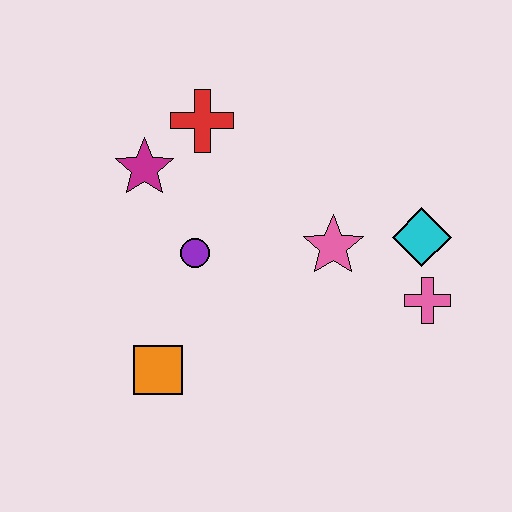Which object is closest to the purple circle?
The magenta star is closest to the purple circle.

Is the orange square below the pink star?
Yes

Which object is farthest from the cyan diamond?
The orange square is farthest from the cyan diamond.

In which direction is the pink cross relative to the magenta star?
The pink cross is to the right of the magenta star.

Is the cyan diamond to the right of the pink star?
Yes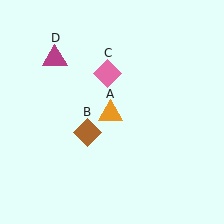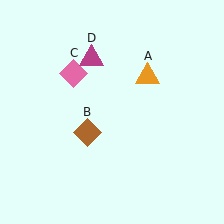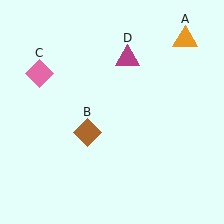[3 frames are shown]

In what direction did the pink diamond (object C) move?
The pink diamond (object C) moved left.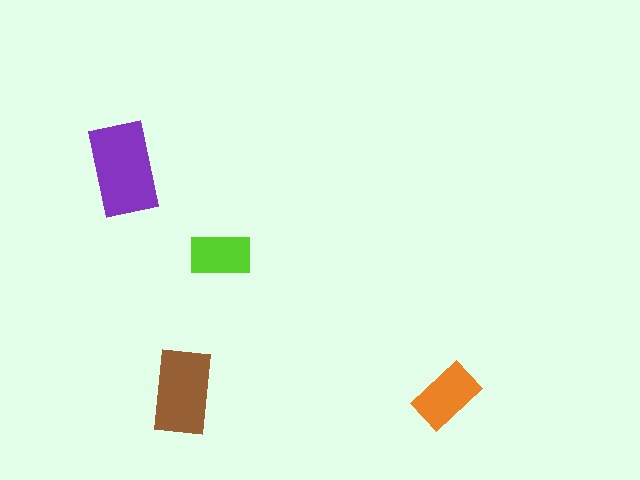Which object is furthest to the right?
The orange rectangle is rightmost.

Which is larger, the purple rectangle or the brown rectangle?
The purple one.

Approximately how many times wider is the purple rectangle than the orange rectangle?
About 1.5 times wider.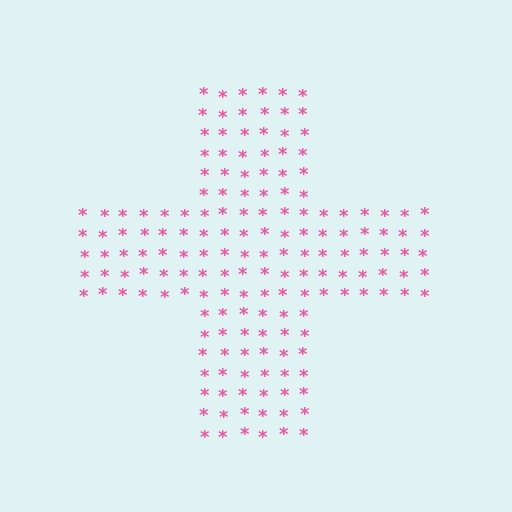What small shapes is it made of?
It is made of small asterisks.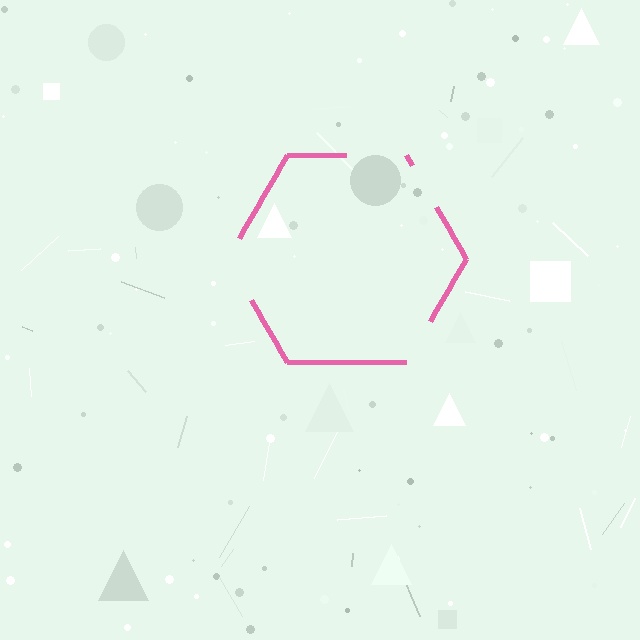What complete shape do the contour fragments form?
The contour fragments form a hexagon.